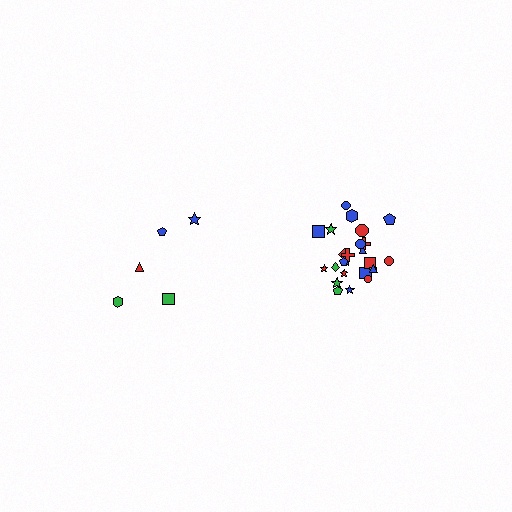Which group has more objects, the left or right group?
The right group.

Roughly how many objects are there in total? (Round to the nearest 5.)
Roughly 30 objects in total.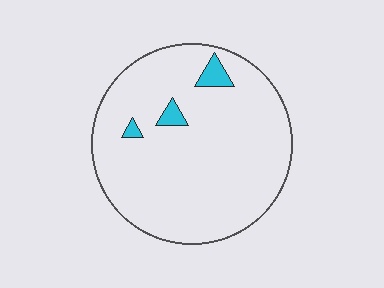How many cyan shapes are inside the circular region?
3.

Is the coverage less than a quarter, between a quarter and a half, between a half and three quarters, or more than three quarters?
Less than a quarter.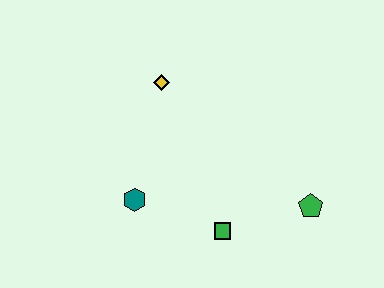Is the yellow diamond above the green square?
Yes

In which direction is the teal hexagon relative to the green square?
The teal hexagon is to the left of the green square.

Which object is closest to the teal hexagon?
The green square is closest to the teal hexagon.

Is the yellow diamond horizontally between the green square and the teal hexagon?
Yes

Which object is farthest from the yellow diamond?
The green pentagon is farthest from the yellow diamond.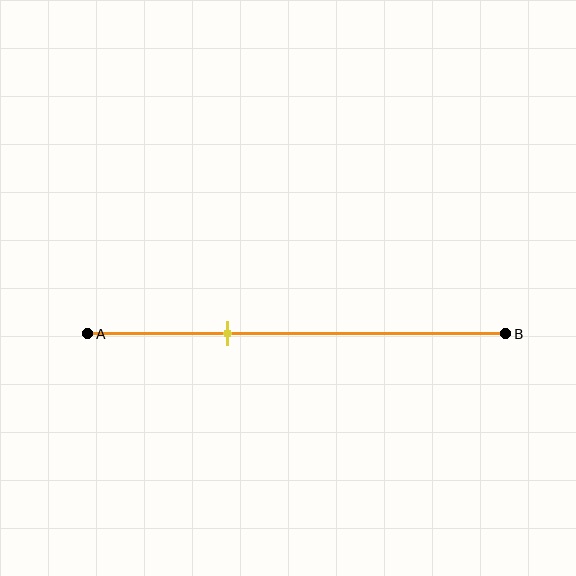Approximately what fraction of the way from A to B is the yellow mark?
The yellow mark is approximately 35% of the way from A to B.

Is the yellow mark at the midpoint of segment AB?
No, the mark is at about 35% from A, not at the 50% midpoint.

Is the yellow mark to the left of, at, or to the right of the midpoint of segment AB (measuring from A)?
The yellow mark is to the left of the midpoint of segment AB.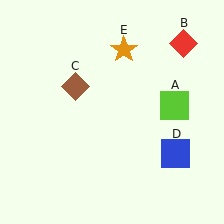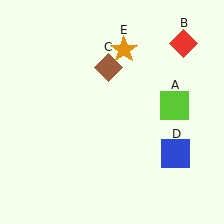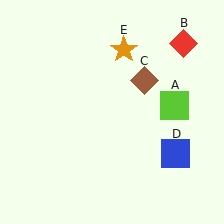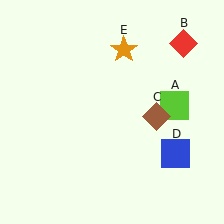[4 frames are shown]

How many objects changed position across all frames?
1 object changed position: brown diamond (object C).